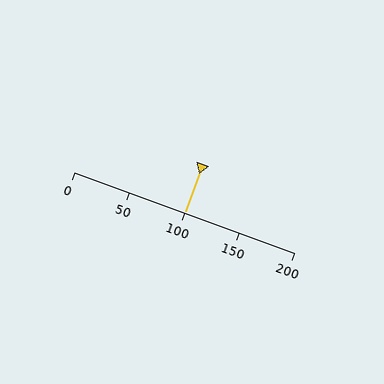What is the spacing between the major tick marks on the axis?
The major ticks are spaced 50 apart.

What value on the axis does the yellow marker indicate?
The marker indicates approximately 100.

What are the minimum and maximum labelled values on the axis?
The axis runs from 0 to 200.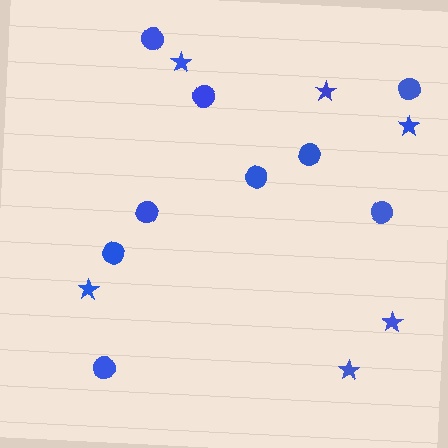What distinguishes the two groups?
There are 2 groups: one group of stars (6) and one group of circles (9).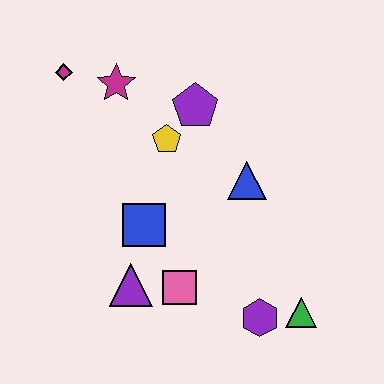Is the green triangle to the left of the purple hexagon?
No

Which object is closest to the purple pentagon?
The yellow pentagon is closest to the purple pentagon.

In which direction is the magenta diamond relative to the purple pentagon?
The magenta diamond is to the left of the purple pentagon.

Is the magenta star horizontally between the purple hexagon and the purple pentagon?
No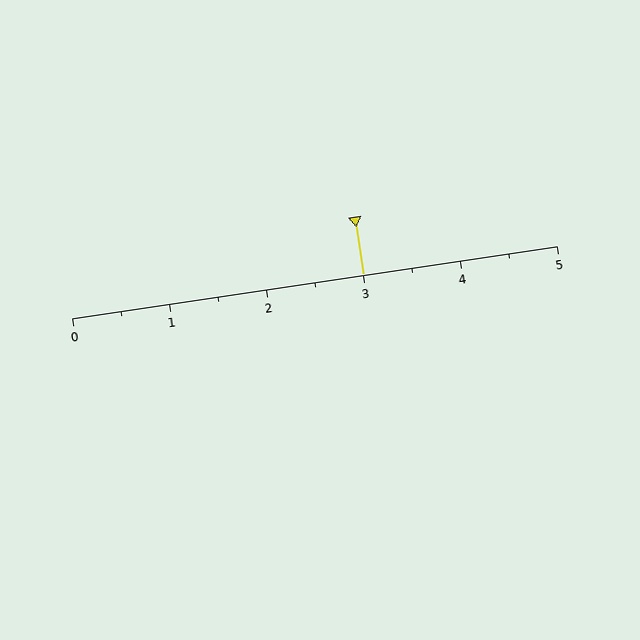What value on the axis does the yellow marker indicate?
The marker indicates approximately 3.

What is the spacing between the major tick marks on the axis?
The major ticks are spaced 1 apart.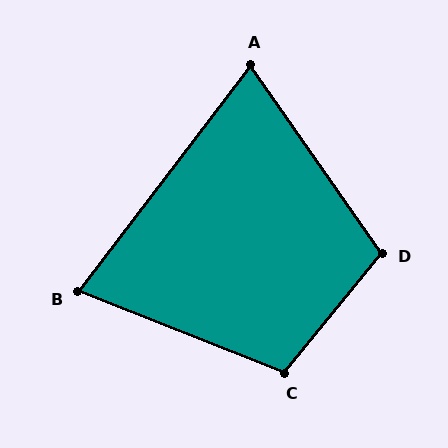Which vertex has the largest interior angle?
C, at approximately 108 degrees.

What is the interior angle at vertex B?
Approximately 74 degrees (acute).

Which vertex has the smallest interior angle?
A, at approximately 72 degrees.